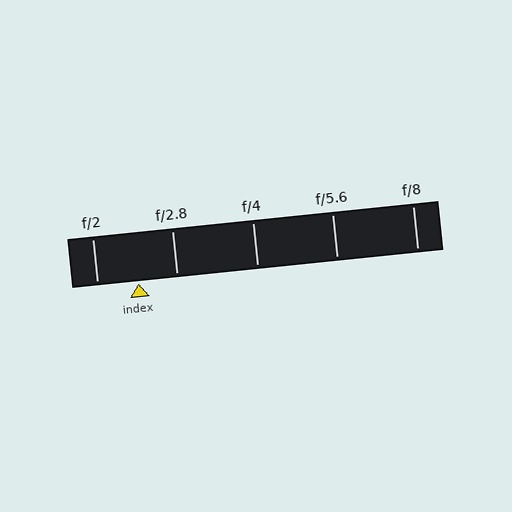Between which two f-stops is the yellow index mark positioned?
The index mark is between f/2 and f/2.8.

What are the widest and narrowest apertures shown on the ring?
The widest aperture shown is f/2 and the narrowest is f/8.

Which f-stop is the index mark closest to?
The index mark is closest to f/2.8.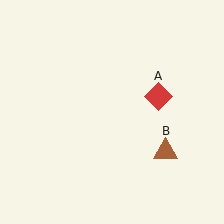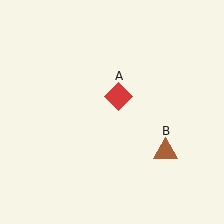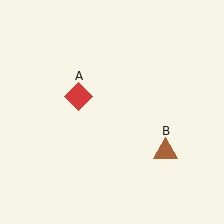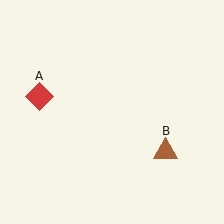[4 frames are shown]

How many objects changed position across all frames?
1 object changed position: red diamond (object A).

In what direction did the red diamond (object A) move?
The red diamond (object A) moved left.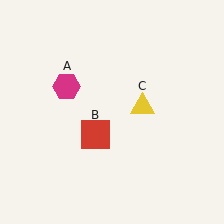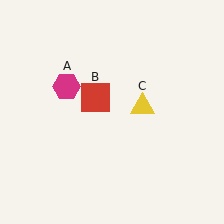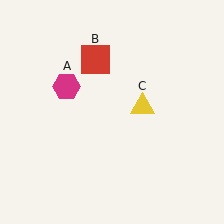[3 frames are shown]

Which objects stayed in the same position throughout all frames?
Magenta hexagon (object A) and yellow triangle (object C) remained stationary.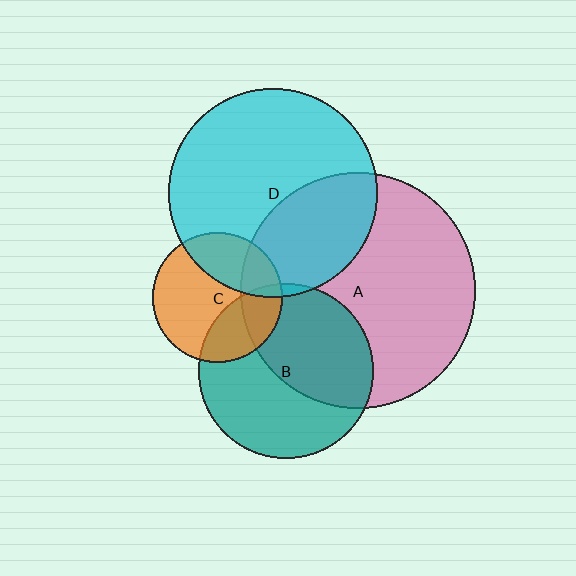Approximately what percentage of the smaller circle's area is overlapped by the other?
Approximately 5%.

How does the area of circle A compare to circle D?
Approximately 1.3 times.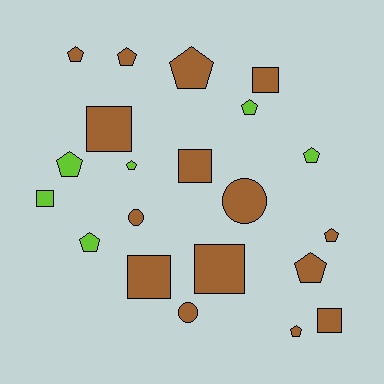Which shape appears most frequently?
Pentagon, with 11 objects.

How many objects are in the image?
There are 21 objects.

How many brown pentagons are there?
There are 6 brown pentagons.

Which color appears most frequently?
Brown, with 15 objects.